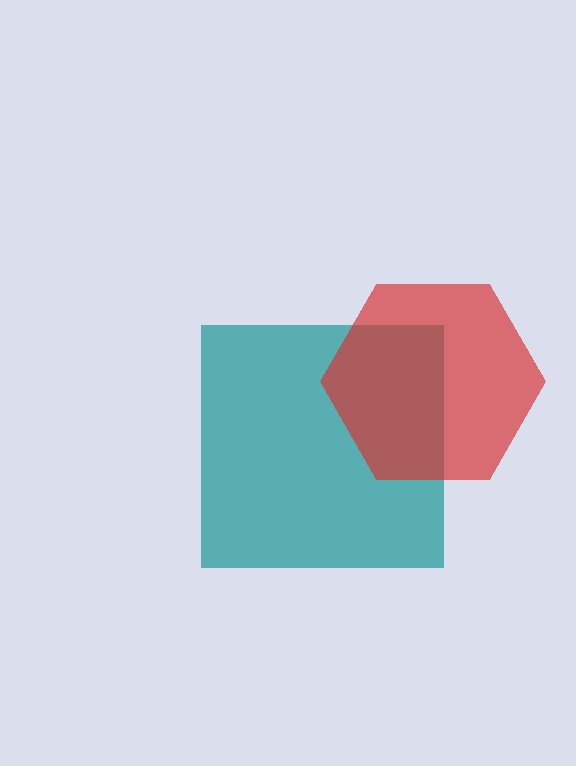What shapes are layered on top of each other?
The layered shapes are: a teal square, a red hexagon.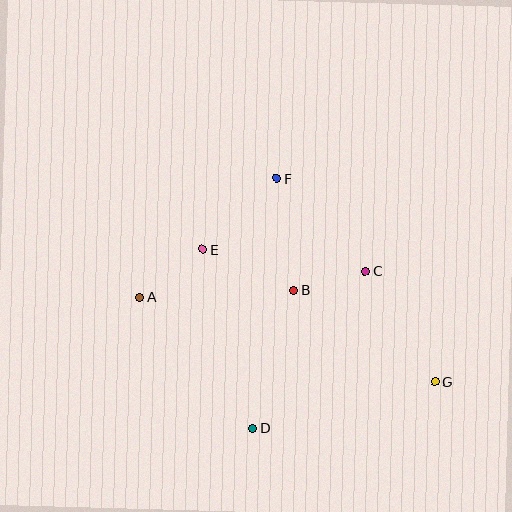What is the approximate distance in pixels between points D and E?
The distance between D and E is approximately 185 pixels.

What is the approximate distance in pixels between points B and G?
The distance between B and G is approximately 168 pixels.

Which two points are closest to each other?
Points B and C are closest to each other.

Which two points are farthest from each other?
Points A and G are farthest from each other.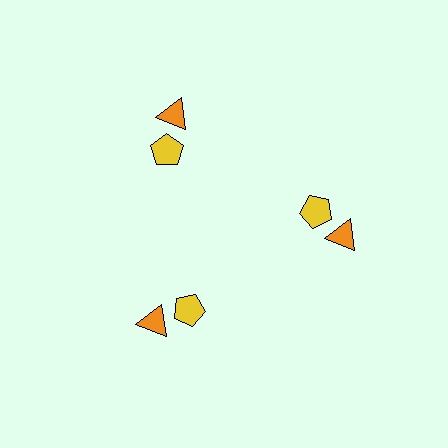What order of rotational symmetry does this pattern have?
This pattern has 3-fold rotational symmetry.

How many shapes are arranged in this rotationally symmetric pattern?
There are 6 shapes, arranged in 3 groups of 2.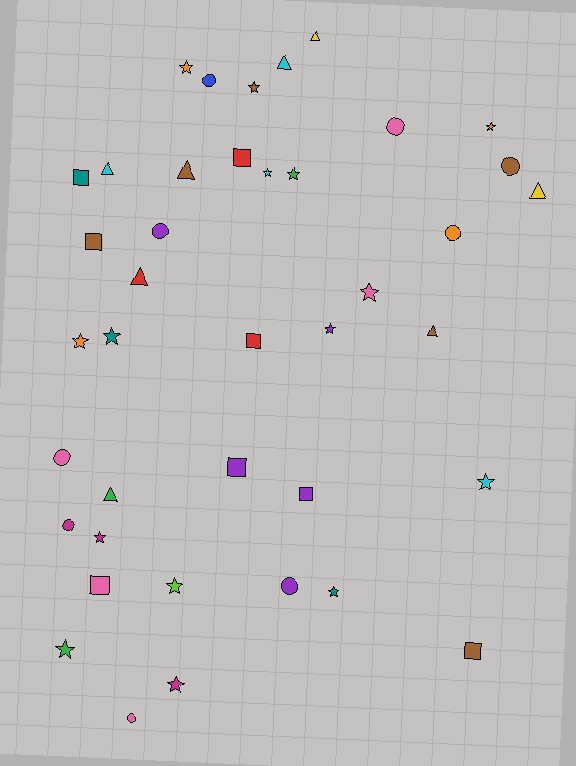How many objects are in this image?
There are 40 objects.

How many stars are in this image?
There are 15 stars.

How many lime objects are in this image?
There is 1 lime object.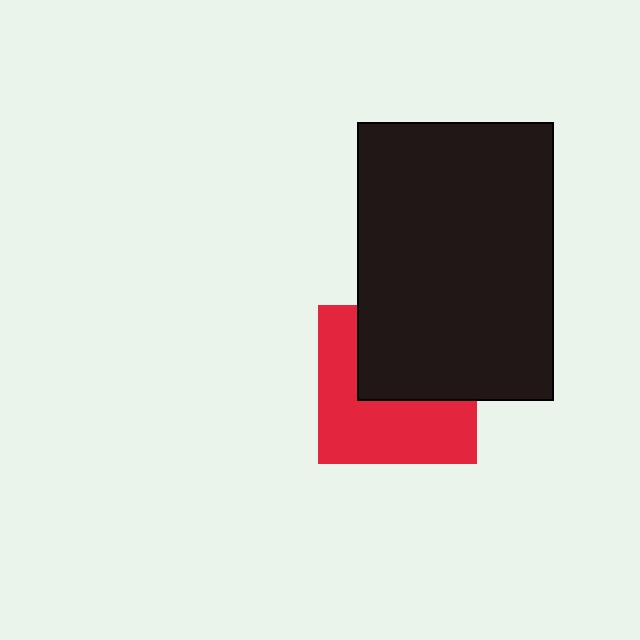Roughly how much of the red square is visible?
About half of it is visible (roughly 54%).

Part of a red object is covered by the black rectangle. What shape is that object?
It is a square.